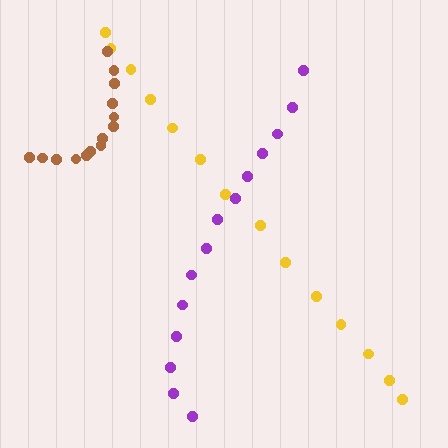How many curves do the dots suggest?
There are 3 distinct paths.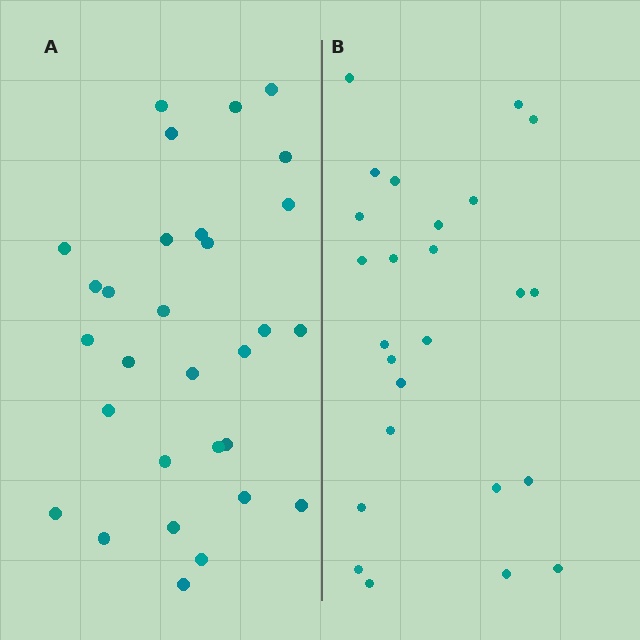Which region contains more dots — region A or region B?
Region A (the left region) has more dots.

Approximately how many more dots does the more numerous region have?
Region A has about 5 more dots than region B.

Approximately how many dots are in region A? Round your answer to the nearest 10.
About 30 dots.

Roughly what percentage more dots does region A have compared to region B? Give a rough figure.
About 20% more.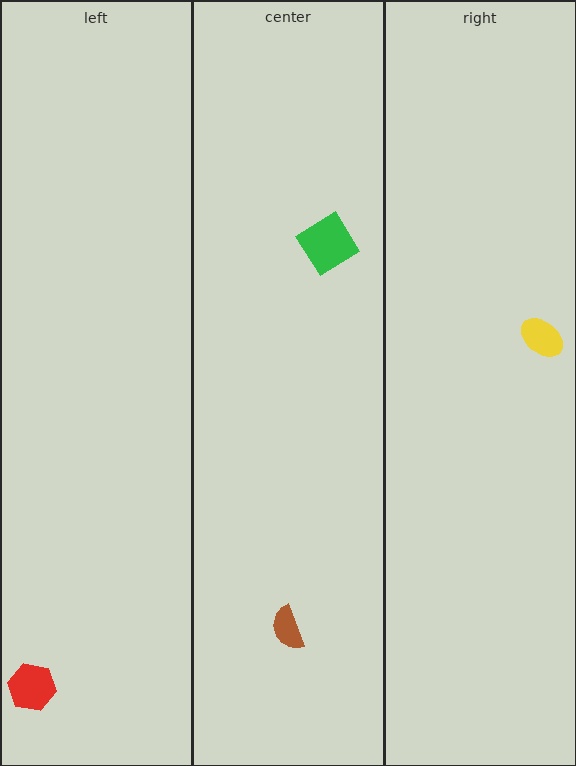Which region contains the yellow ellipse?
The right region.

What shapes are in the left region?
The red hexagon.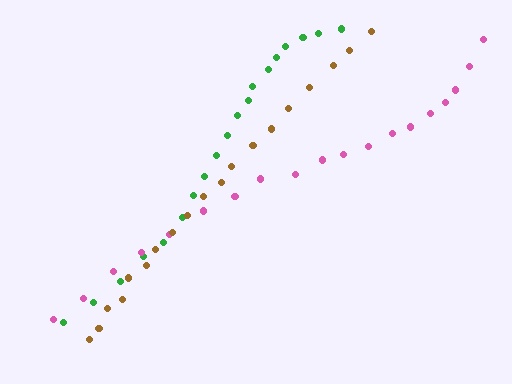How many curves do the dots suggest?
There are 3 distinct paths.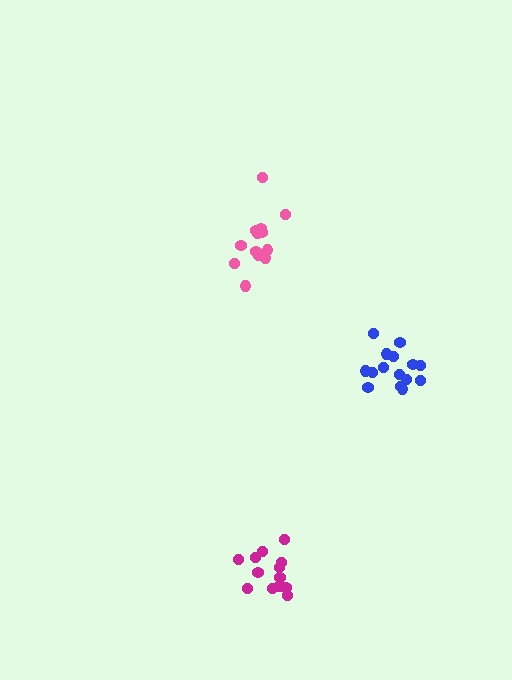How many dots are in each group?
Group 1: 13 dots, Group 2: 15 dots, Group 3: 13 dots (41 total).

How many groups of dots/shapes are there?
There are 3 groups.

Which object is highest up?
The pink cluster is topmost.